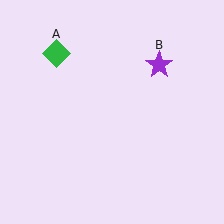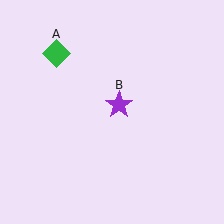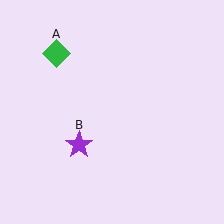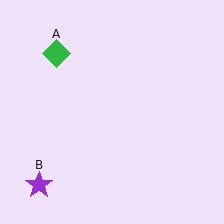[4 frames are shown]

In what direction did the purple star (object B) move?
The purple star (object B) moved down and to the left.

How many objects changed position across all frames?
1 object changed position: purple star (object B).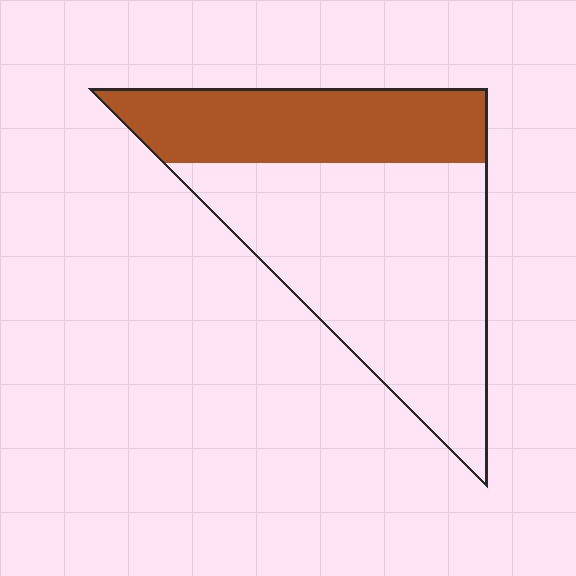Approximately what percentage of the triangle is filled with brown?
Approximately 35%.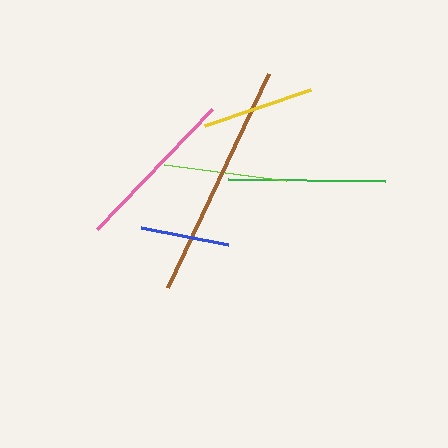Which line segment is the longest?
The brown line is the longest at approximately 237 pixels.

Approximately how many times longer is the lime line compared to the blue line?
The lime line is approximately 1.4 times the length of the blue line.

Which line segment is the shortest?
The blue line is the shortest at approximately 88 pixels.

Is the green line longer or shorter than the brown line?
The brown line is longer than the green line.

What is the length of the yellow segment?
The yellow segment is approximately 112 pixels long.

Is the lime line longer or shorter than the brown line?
The brown line is longer than the lime line.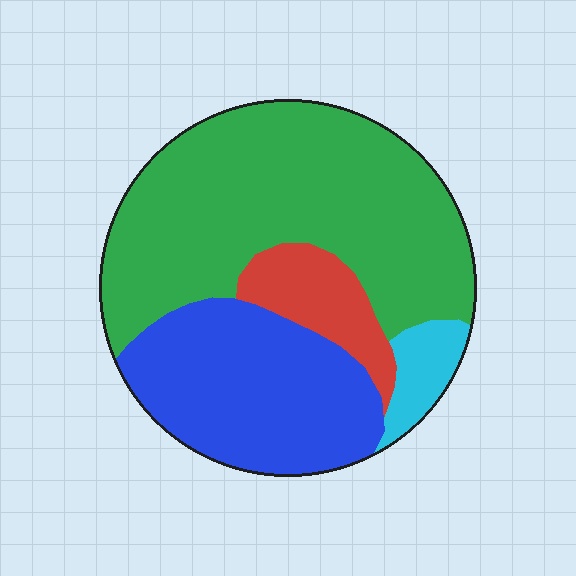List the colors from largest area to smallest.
From largest to smallest: green, blue, red, cyan.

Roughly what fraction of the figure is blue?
Blue takes up about one third (1/3) of the figure.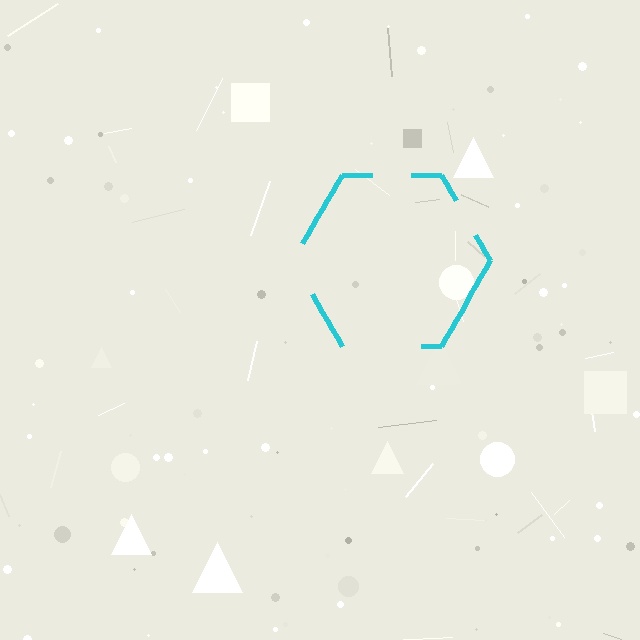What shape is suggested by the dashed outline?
The dashed outline suggests a hexagon.